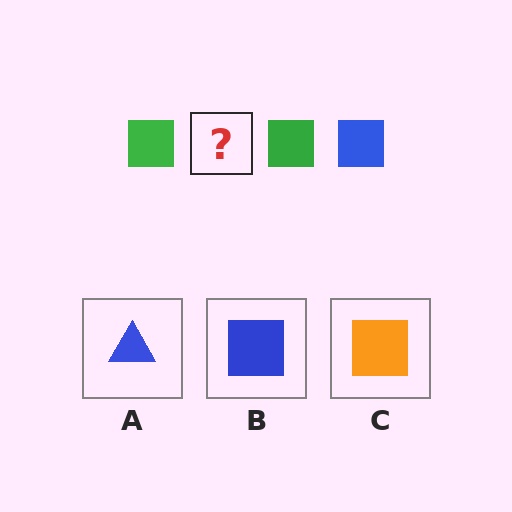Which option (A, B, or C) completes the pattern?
B.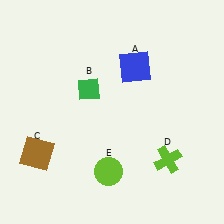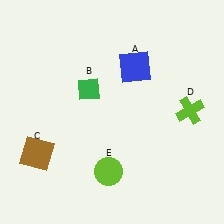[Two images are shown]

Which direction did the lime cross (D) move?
The lime cross (D) moved up.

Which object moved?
The lime cross (D) moved up.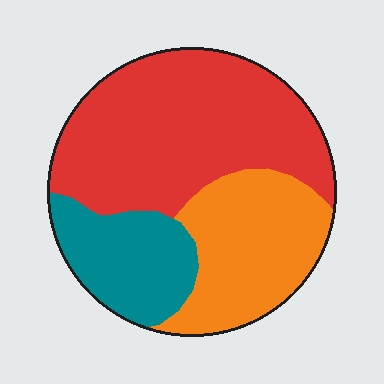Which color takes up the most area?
Red, at roughly 50%.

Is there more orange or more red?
Red.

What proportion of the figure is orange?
Orange covers around 30% of the figure.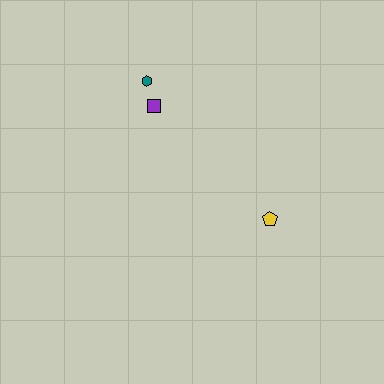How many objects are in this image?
There are 3 objects.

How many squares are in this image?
There is 1 square.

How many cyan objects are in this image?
There are no cyan objects.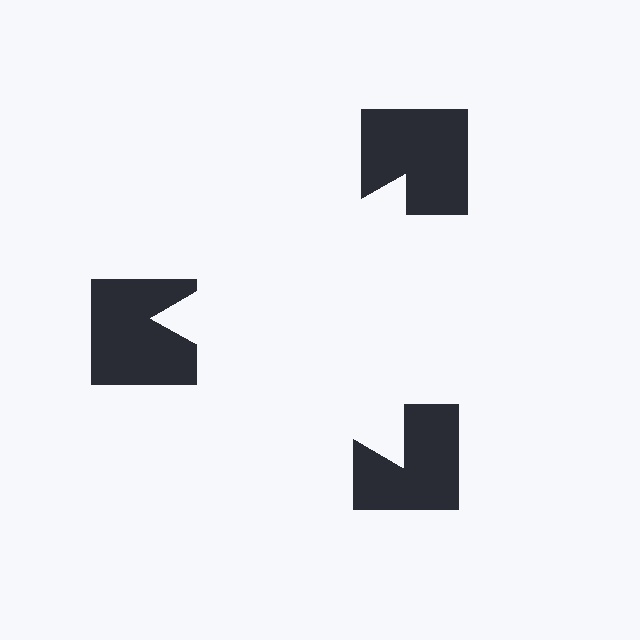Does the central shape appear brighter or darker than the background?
It typically appears slightly brighter than the background, even though no actual brightness change is drawn.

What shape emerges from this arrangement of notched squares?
An illusory triangle — its edges are inferred from the aligned wedge cuts in the notched squares, not physically drawn.